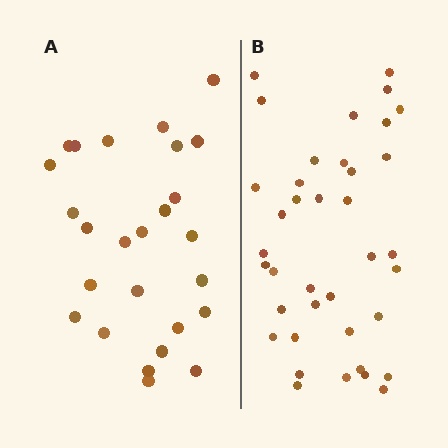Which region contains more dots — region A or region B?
Region B (the right region) has more dots.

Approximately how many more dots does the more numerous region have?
Region B has roughly 12 or so more dots than region A.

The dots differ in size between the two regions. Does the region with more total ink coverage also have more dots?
No. Region A has more total ink coverage because its dots are larger, but region B actually contains more individual dots. Total area can be misleading — the number of items is what matters here.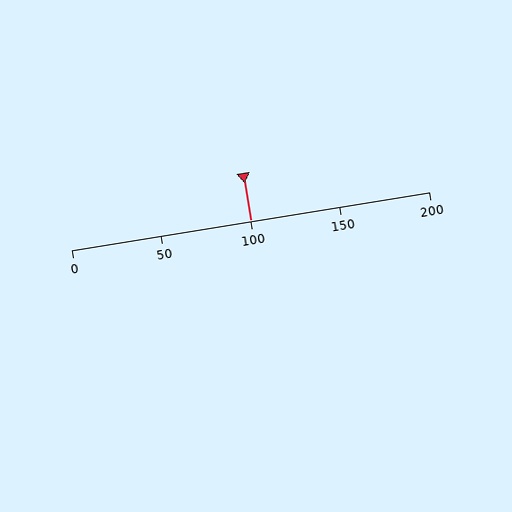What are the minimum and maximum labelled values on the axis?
The axis runs from 0 to 200.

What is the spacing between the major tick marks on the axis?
The major ticks are spaced 50 apart.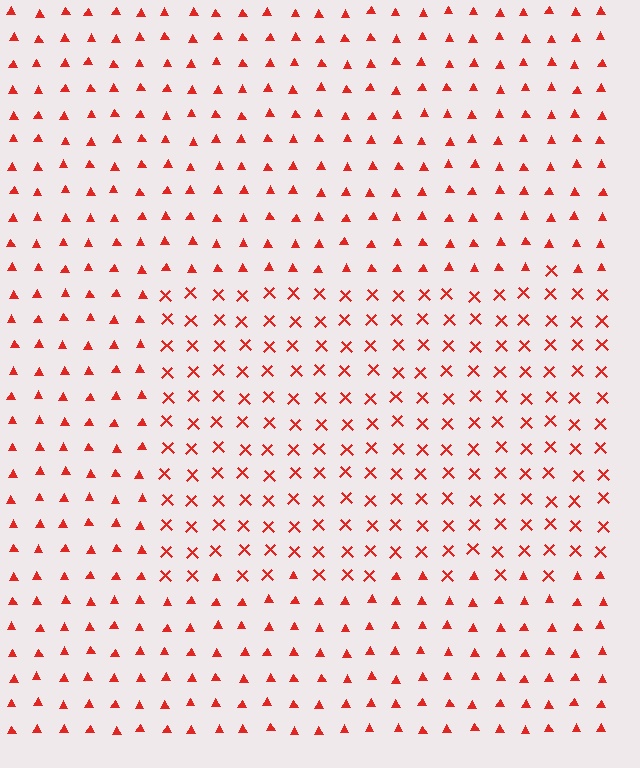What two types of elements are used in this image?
The image uses X marks inside the rectangle region and triangles outside it.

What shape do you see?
I see a rectangle.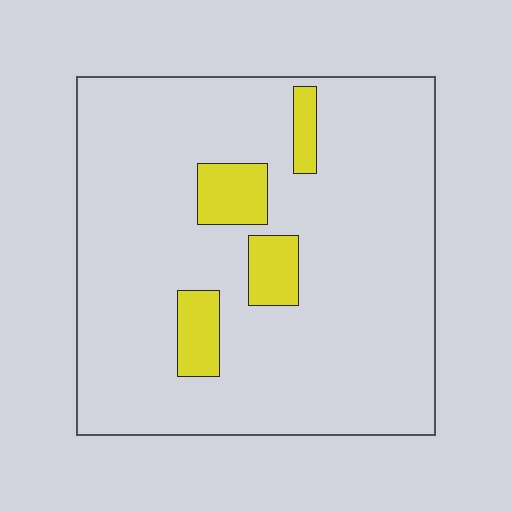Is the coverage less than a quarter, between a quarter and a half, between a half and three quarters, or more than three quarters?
Less than a quarter.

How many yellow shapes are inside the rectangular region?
4.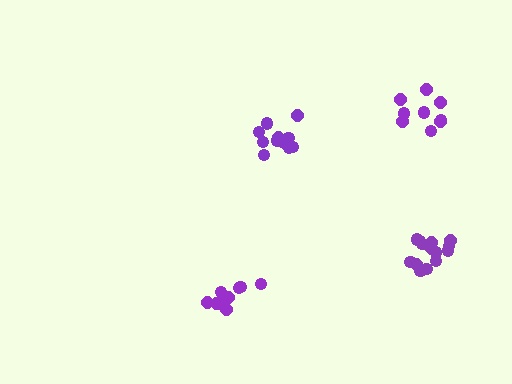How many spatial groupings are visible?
There are 4 spatial groupings.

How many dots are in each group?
Group 1: 11 dots, Group 2: 10 dots, Group 3: 9 dots, Group 4: 14 dots (44 total).